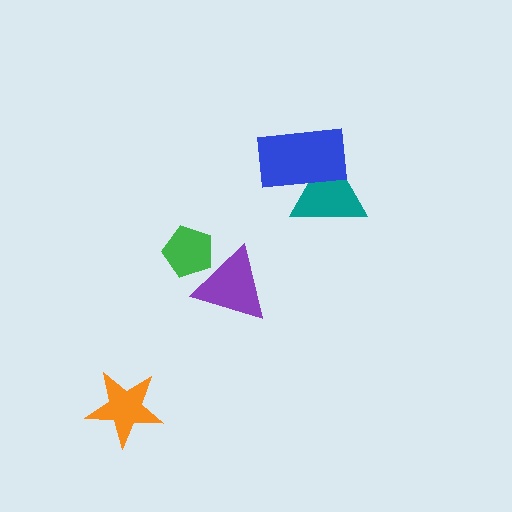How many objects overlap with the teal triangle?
1 object overlaps with the teal triangle.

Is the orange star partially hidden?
No, no other shape covers it.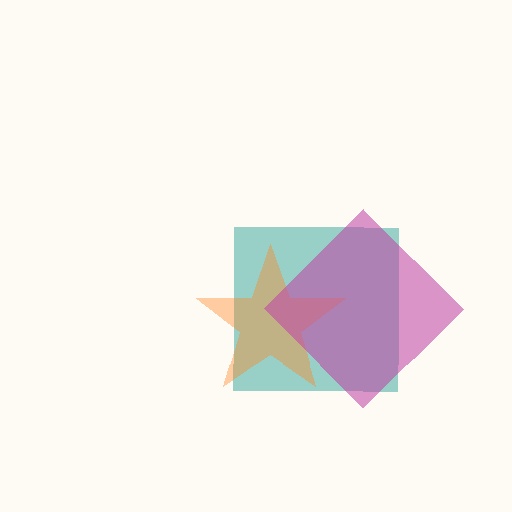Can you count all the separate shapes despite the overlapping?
Yes, there are 3 separate shapes.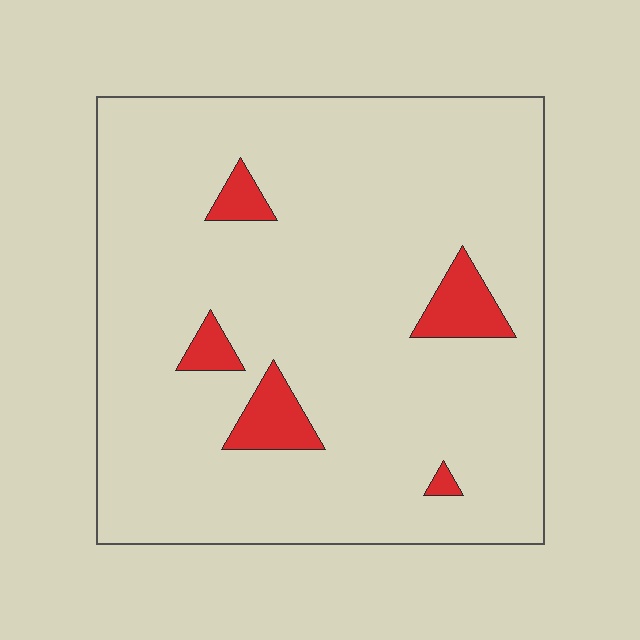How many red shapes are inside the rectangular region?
5.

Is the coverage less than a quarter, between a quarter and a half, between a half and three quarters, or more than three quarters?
Less than a quarter.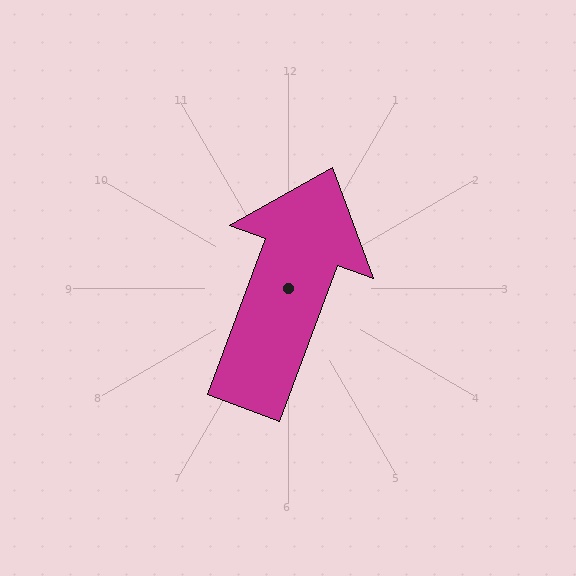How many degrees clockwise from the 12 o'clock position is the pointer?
Approximately 20 degrees.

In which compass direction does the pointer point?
North.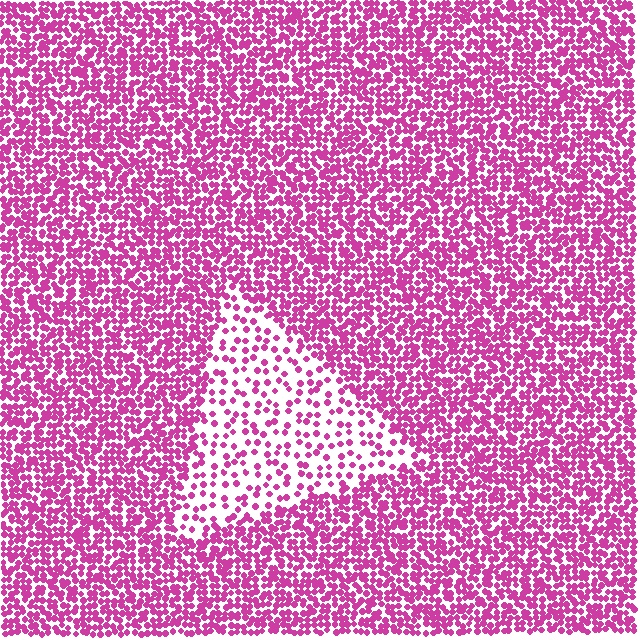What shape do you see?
I see a triangle.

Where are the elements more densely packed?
The elements are more densely packed outside the triangle boundary.